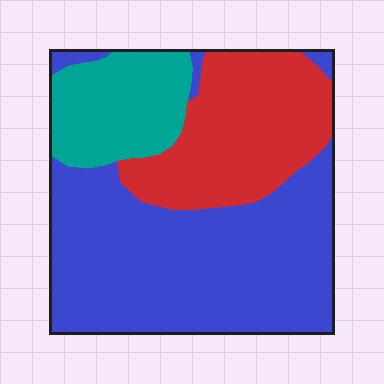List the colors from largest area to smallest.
From largest to smallest: blue, red, teal.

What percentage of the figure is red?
Red covers 28% of the figure.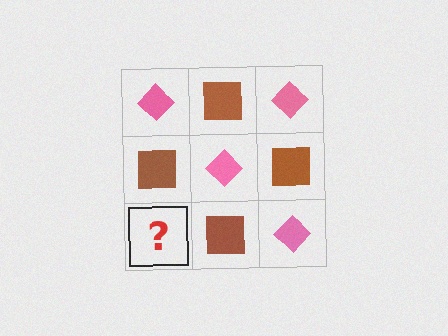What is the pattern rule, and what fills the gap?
The rule is that it alternates pink diamond and brown square in a checkerboard pattern. The gap should be filled with a pink diamond.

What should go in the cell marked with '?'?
The missing cell should contain a pink diamond.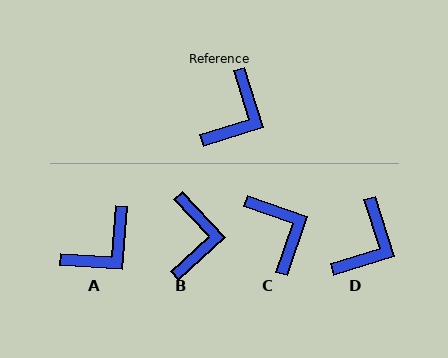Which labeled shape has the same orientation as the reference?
D.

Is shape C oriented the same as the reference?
No, it is off by about 54 degrees.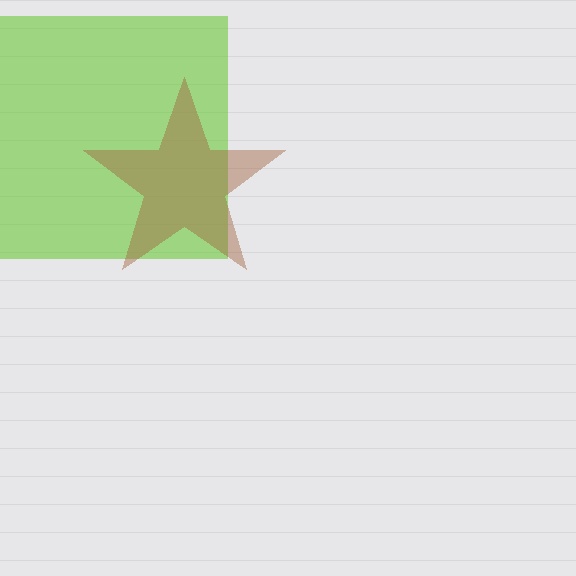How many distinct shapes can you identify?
There are 2 distinct shapes: a lime square, a brown star.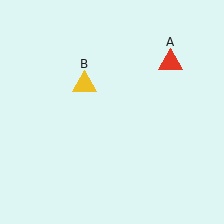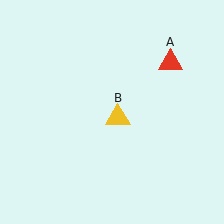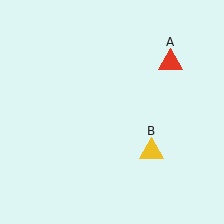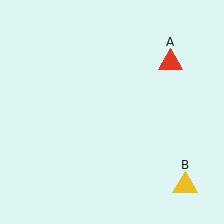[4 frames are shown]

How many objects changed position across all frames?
1 object changed position: yellow triangle (object B).